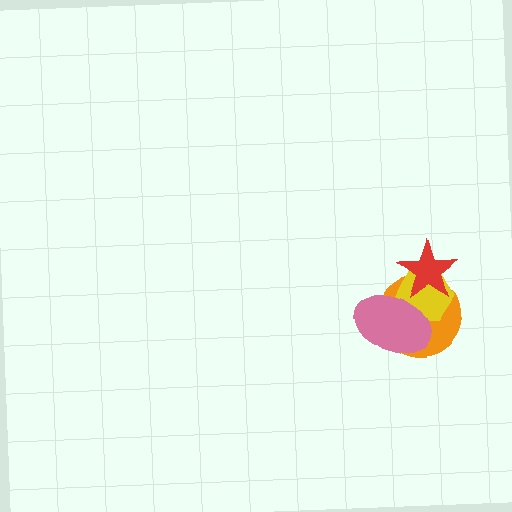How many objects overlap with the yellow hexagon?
3 objects overlap with the yellow hexagon.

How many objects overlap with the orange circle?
3 objects overlap with the orange circle.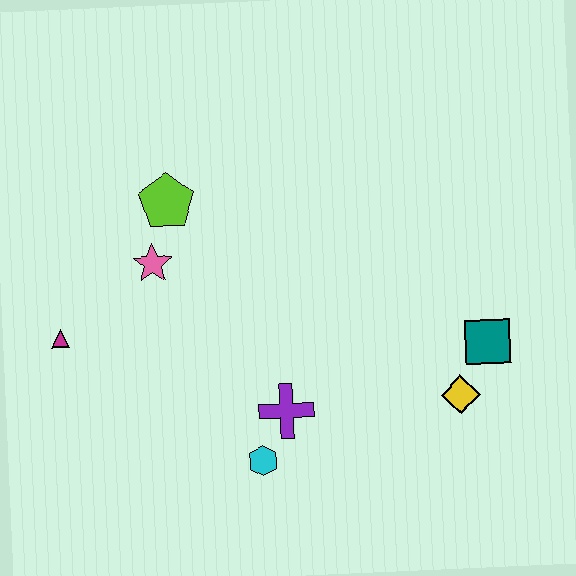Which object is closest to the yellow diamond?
The teal square is closest to the yellow diamond.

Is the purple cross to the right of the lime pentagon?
Yes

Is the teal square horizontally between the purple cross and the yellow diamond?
No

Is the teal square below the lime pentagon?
Yes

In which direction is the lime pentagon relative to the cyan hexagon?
The lime pentagon is above the cyan hexagon.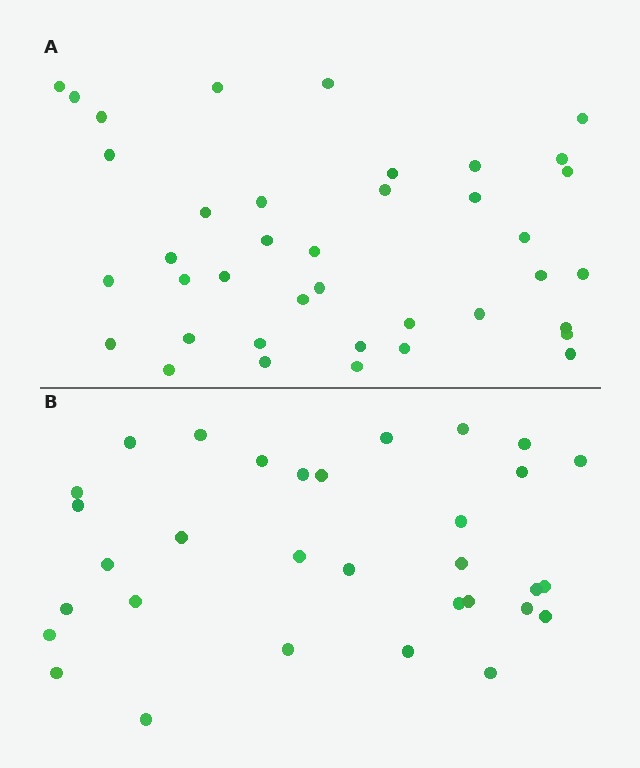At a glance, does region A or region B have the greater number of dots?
Region A (the top region) has more dots.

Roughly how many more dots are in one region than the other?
Region A has roughly 8 or so more dots than region B.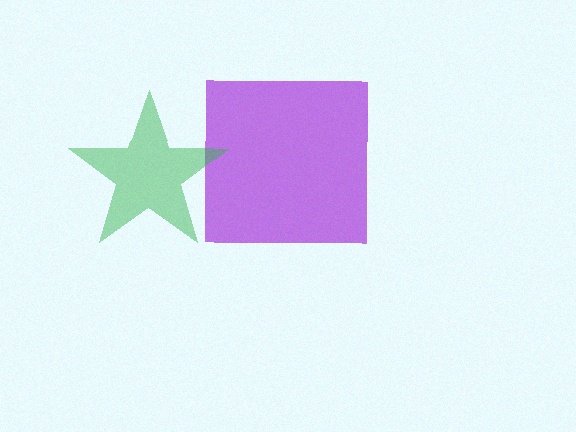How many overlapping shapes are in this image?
There are 2 overlapping shapes in the image.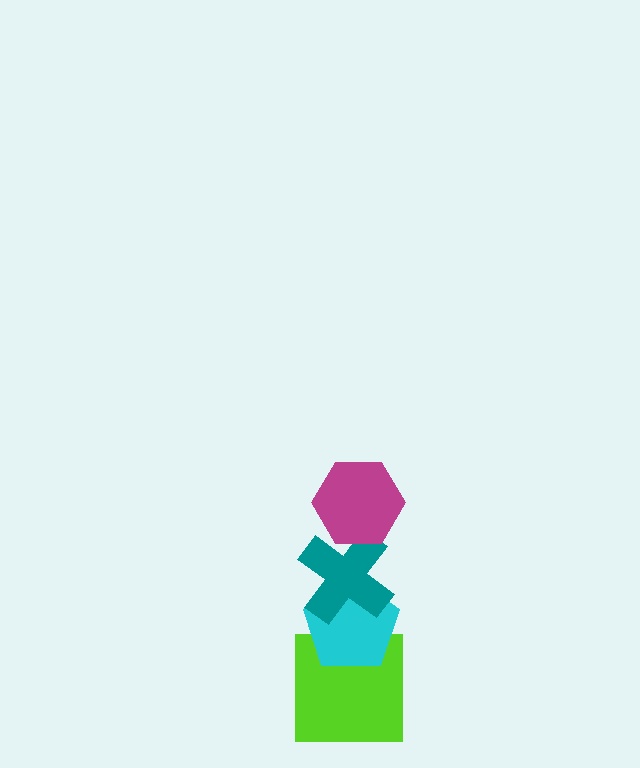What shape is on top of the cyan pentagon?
The teal cross is on top of the cyan pentagon.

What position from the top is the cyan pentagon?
The cyan pentagon is 3rd from the top.